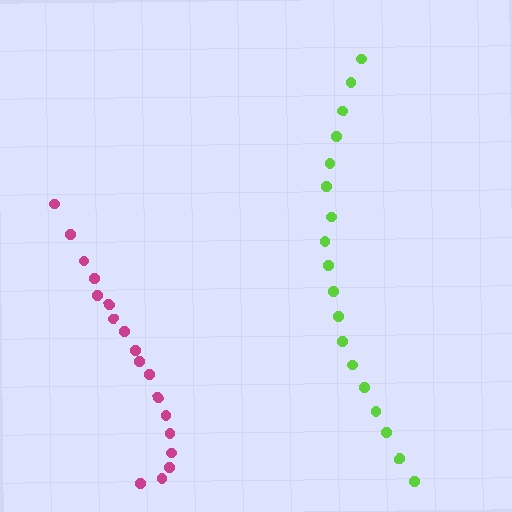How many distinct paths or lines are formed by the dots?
There are 2 distinct paths.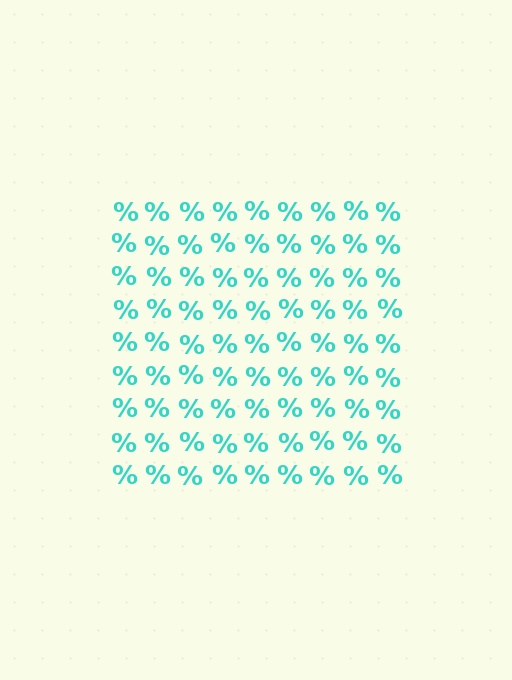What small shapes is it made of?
It is made of small percent signs.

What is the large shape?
The large shape is a square.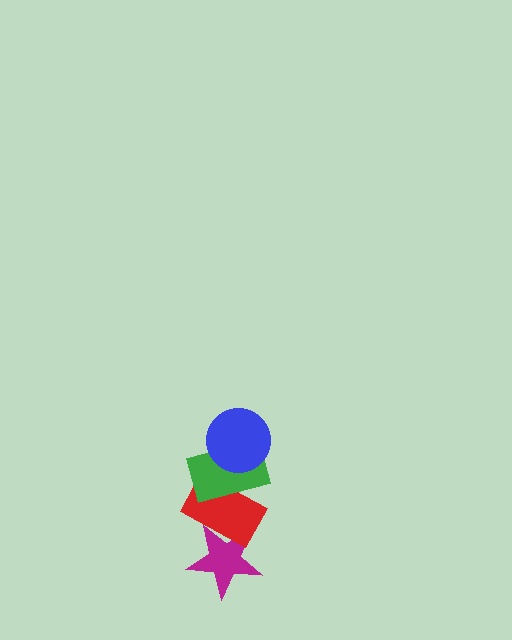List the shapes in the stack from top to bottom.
From top to bottom: the blue circle, the green rectangle, the red rectangle, the magenta star.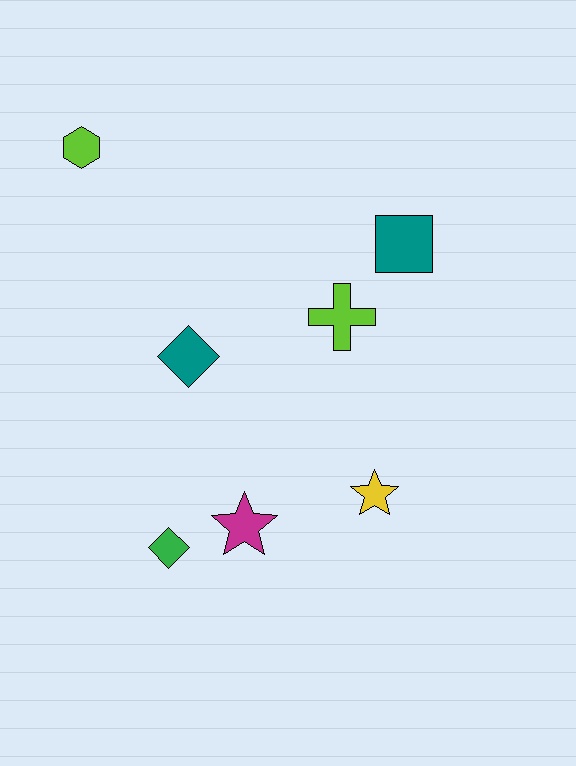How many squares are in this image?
There is 1 square.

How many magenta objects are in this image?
There is 1 magenta object.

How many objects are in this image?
There are 7 objects.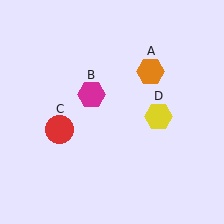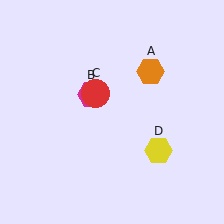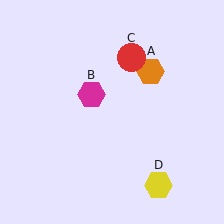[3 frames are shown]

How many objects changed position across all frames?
2 objects changed position: red circle (object C), yellow hexagon (object D).